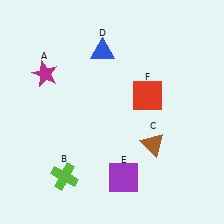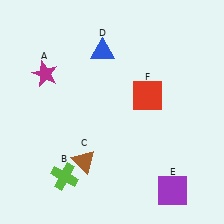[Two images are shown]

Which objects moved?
The objects that moved are: the brown triangle (C), the purple square (E).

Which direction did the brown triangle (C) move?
The brown triangle (C) moved left.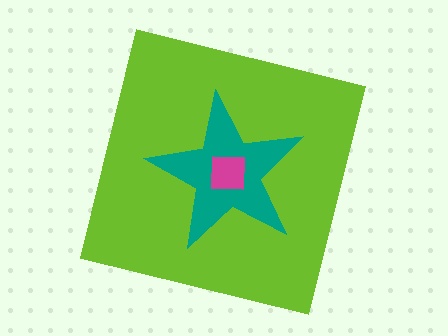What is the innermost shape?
The magenta square.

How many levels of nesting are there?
3.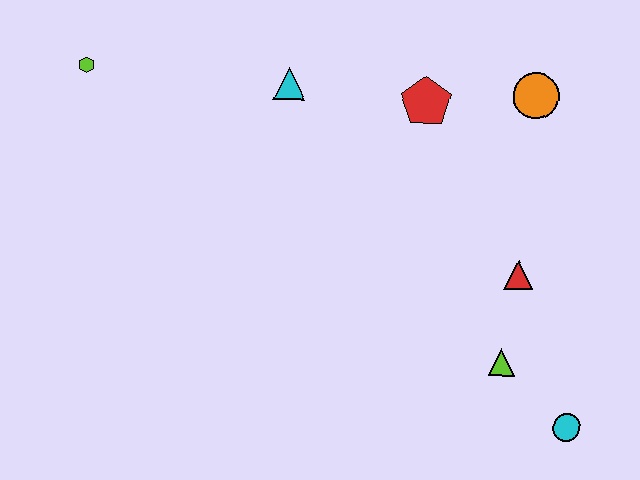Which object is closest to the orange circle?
The red pentagon is closest to the orange circle.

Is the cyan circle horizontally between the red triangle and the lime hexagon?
No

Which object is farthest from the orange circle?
The lime hexagon is farthest from the orange circle.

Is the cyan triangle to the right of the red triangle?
No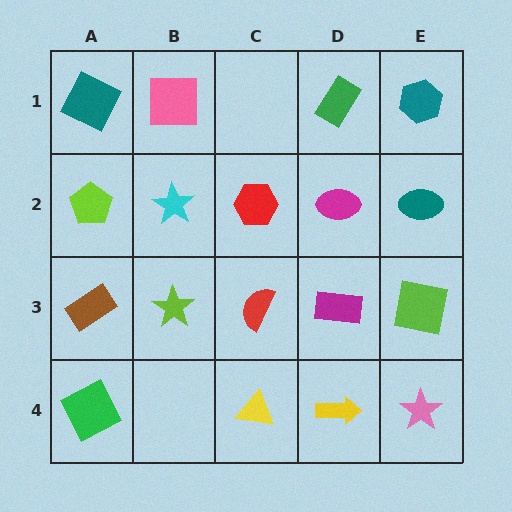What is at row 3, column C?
A red semicircle.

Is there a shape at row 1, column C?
No, that cell is empty.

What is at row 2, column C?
A red hexagon.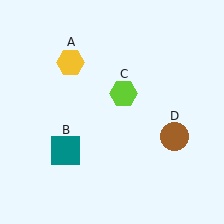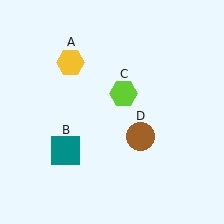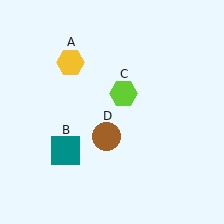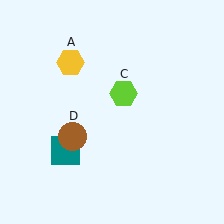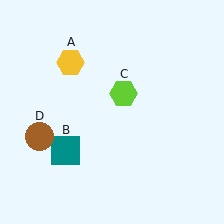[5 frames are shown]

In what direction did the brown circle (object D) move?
The brown circle (object D) moved left.